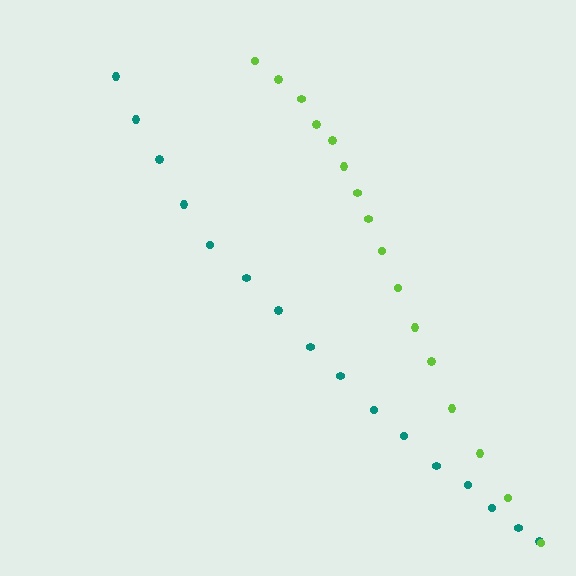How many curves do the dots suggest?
There are 2 distinct paths.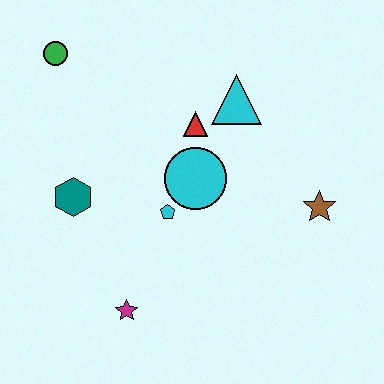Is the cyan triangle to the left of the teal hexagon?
No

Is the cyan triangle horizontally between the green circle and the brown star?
Yes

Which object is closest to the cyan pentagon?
The cyan circle is closest to the cyan pentagon.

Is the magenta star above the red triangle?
No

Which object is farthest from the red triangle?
The magenta star is farthest from the red triangle.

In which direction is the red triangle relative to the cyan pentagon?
The red triangle is above the cyan pentagon.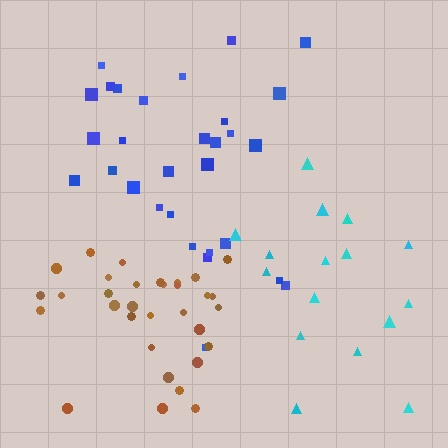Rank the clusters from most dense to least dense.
brown, blue, cyan.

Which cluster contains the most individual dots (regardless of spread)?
Brown (32).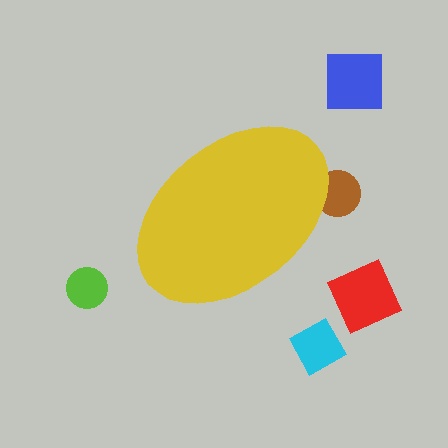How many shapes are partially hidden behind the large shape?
1 shape is partially hidden.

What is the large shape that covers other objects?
A yellow ellipse.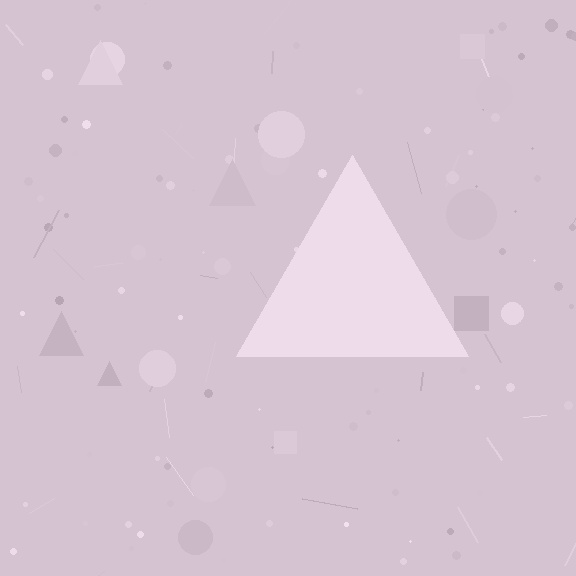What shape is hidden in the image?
A triangle is hidden in the image.